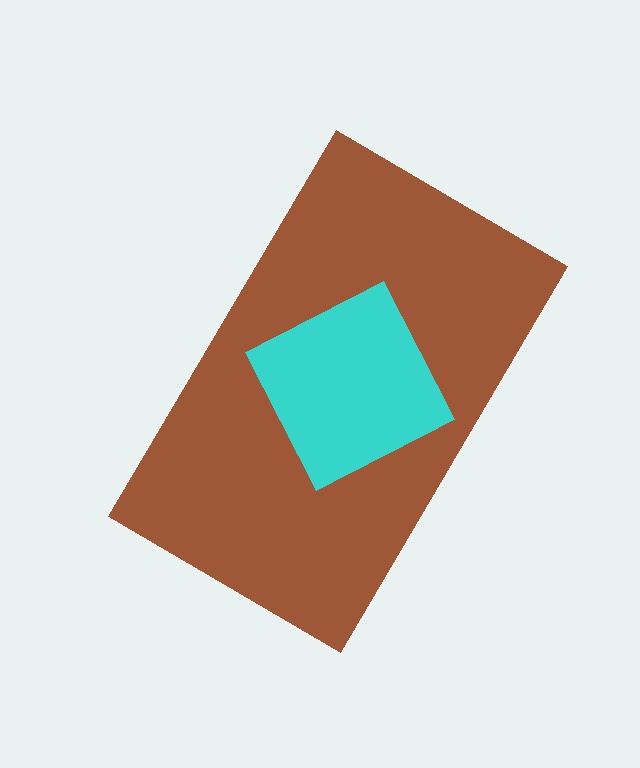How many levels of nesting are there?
2.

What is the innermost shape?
The cyan square.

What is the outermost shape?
The brown rectangle.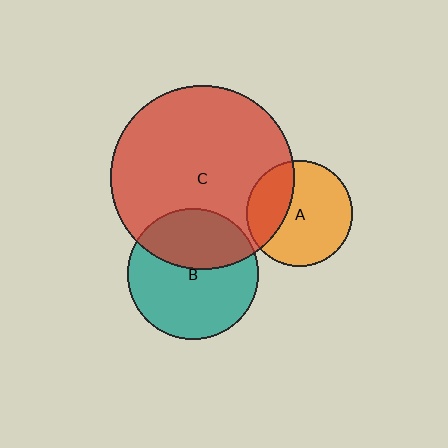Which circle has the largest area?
Circle C (red).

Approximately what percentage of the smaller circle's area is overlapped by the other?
Approximately 40%.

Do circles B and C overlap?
Yes.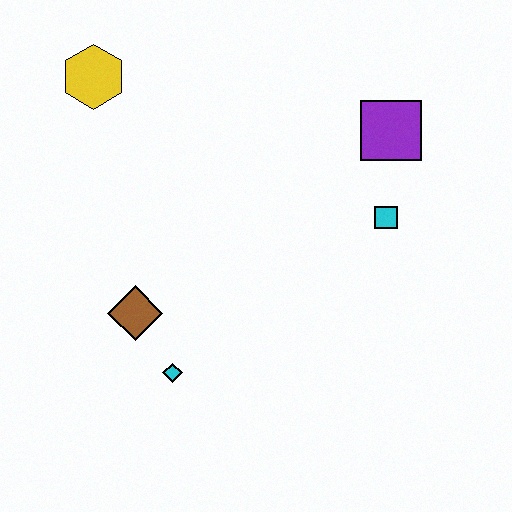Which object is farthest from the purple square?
The cyan diamond is farthest from the purple square.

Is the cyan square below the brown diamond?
No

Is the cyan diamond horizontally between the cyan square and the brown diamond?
Yes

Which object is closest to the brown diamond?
The cyan diamond is closest to the brown diamond.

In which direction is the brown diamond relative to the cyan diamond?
The brown diamond is above the cyan diamond.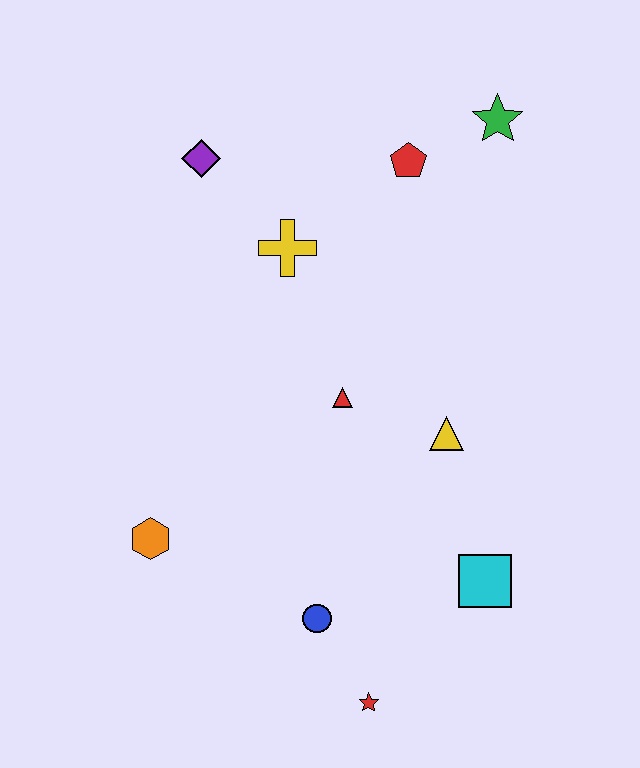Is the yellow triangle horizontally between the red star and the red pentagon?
No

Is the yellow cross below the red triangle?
No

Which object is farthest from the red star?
The green star is farthest from the red star.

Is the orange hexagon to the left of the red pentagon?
Yes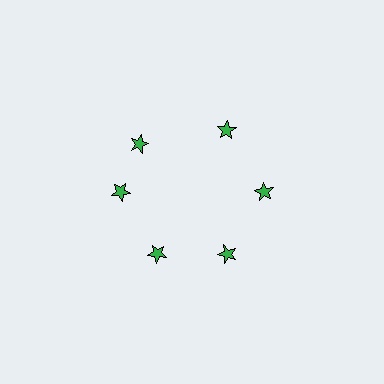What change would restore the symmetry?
The symmetry would be restored by rotating it back into even spacing with its neighbors so that all 6 stars sit at equal angles and equal distance from the center.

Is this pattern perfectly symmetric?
No. The 6 green stars are arranged in a ring, but one element near the 11 o'clock position is rotated out of alignment along the ring, breaking the 6-fold rotational symmetry.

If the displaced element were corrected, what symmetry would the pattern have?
It would have 6-fold rotational symmetry — the pattern would map onto itself every 60 degrees.